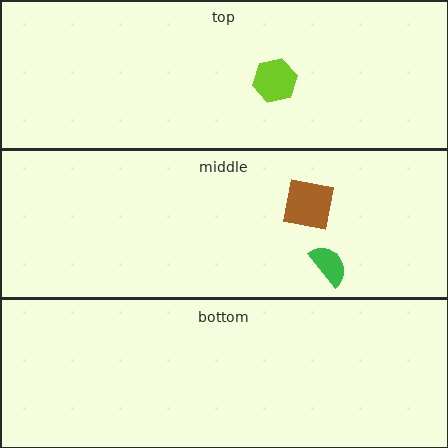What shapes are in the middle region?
The green semicircle, the brown square.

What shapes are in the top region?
The lime hexagon.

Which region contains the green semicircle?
The middle region.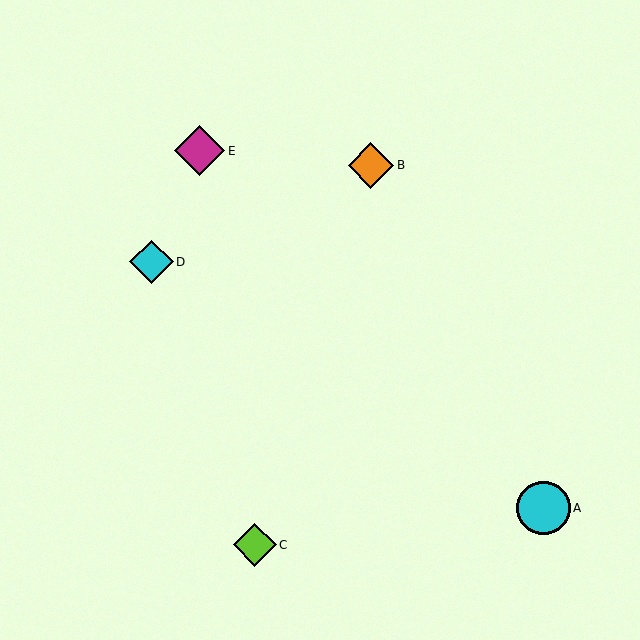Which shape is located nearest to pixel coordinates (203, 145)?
The magenta diamond (labeled E) at (200, 151) is nearest to that location.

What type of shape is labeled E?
Shape E is a magenta diamond.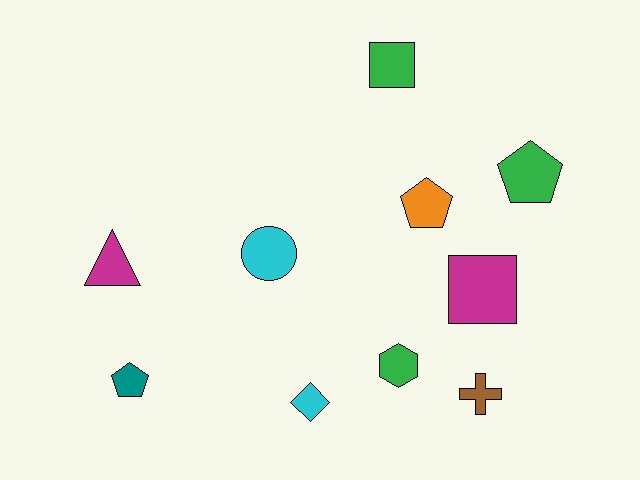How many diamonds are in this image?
There is 1 diamond.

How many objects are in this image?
There are 10 objects.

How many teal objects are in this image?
There is 1 teal object.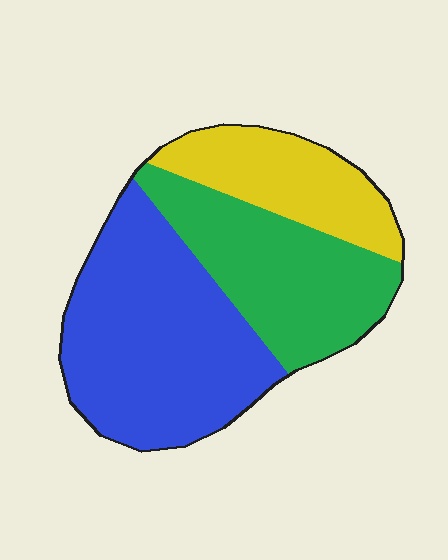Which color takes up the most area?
Blue, at roughly 45%.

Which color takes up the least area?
Yellow, at roughly 20%.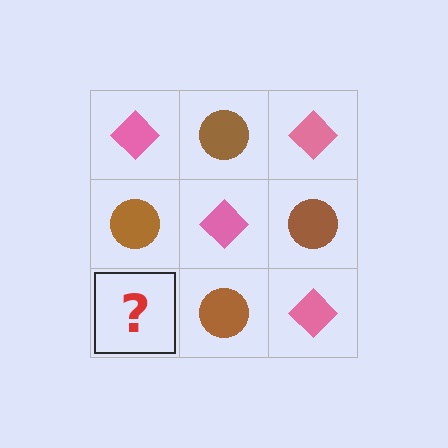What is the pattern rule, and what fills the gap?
The rule is that it alternates pink diamond and brown circle in a checkerboard pattern. The gap should be filled with a pink diamond.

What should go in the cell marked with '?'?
The missing cell should contain a pink diamond.